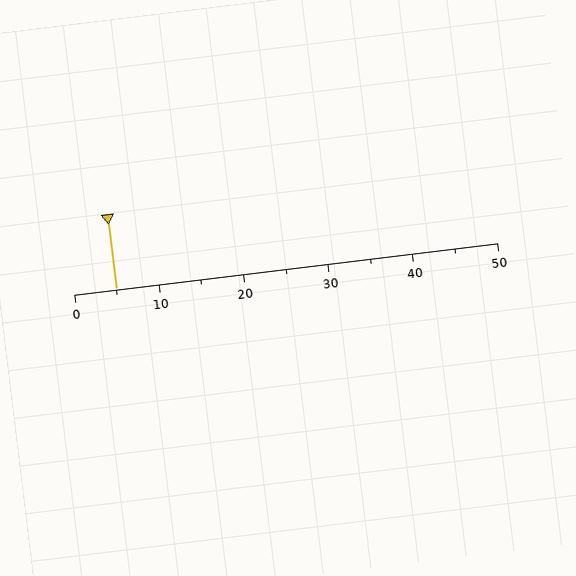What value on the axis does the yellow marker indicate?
The marker indicates approximately 5.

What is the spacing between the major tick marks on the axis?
The major ticks are spaced 10 apart.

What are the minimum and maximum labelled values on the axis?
The axis runs from 0 to 50.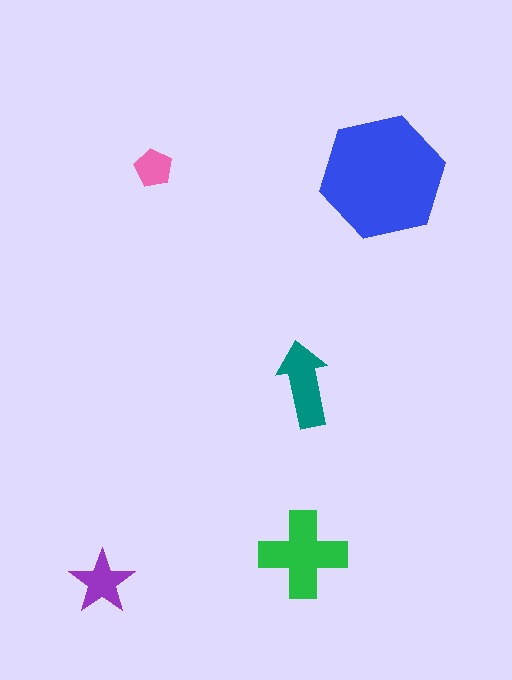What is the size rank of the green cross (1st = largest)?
2nd.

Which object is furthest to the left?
The purple star is leftmost.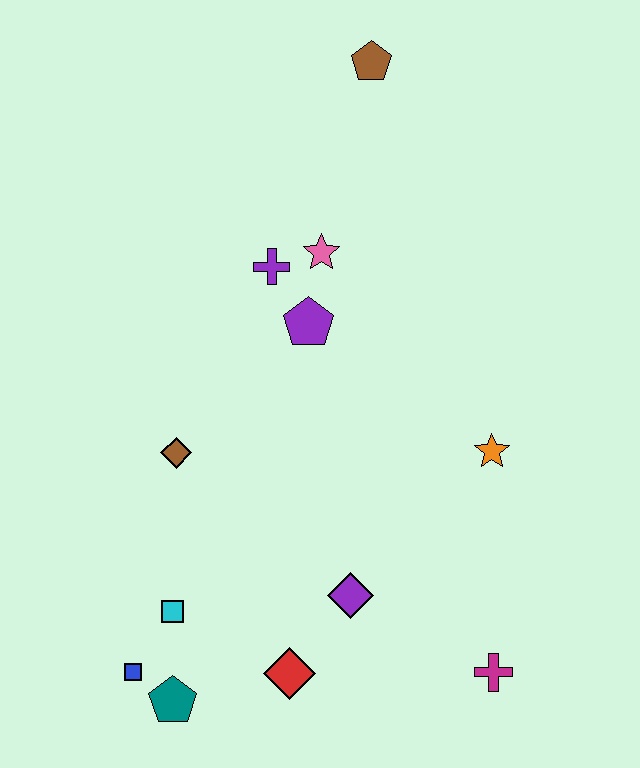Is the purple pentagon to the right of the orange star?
No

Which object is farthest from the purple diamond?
The brown pentagon is farthest from the purple diamond.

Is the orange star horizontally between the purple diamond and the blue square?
No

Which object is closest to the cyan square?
The blue square is closest to the cyan square.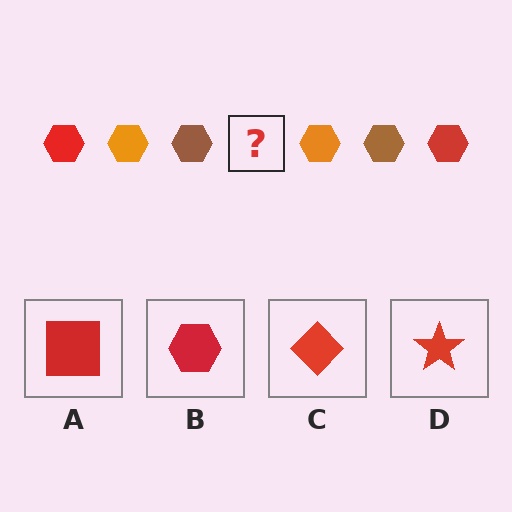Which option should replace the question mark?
Option B.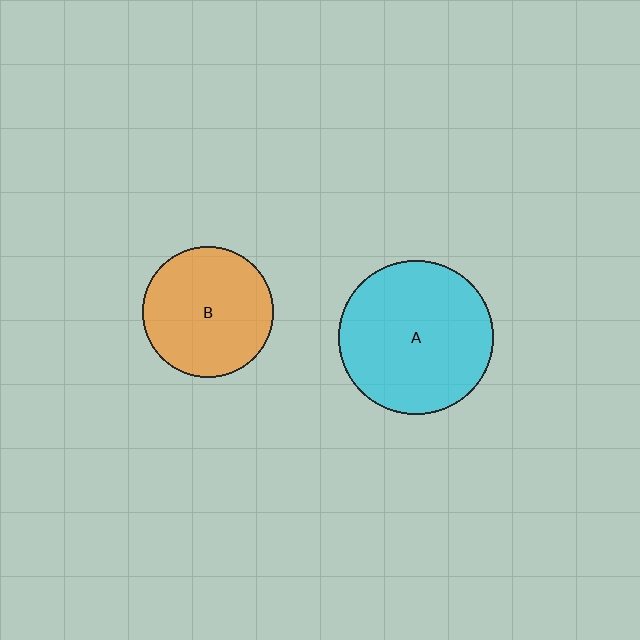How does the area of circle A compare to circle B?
Approximately 1.4 times.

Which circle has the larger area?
Circle A (cyan).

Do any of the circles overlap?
No, none of the circles overlap.